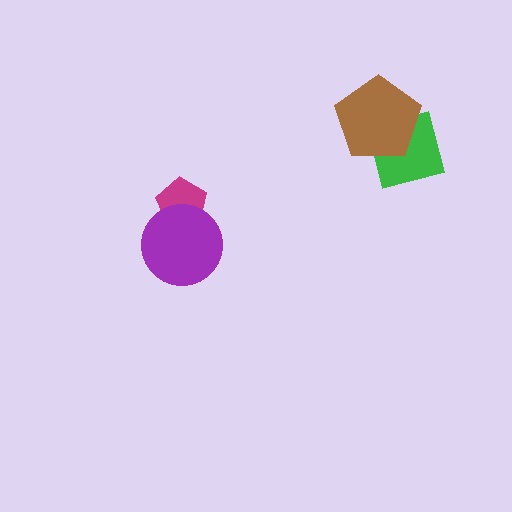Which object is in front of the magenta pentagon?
The purple circle is in front of the magenta pentagon.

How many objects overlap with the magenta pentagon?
1 object overlaps with the magenta pentagon.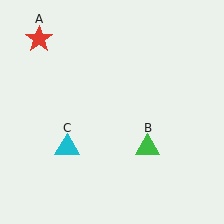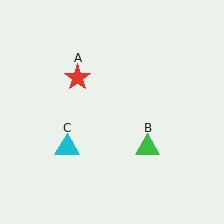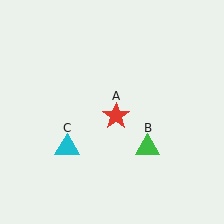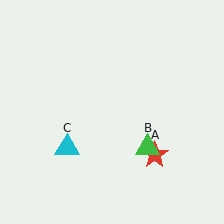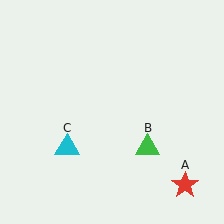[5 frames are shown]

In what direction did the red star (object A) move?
The red star (object A) moved down and to the right.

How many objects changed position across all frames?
1 object changed position: red star (object A).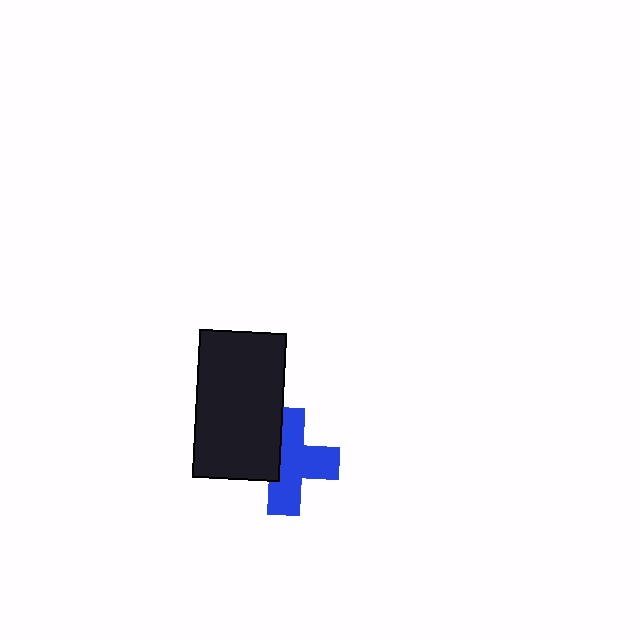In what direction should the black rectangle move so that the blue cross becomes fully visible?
The black rectangle should move left. That is the shortest direction to clear the overlap and leave the blue cross fully visible.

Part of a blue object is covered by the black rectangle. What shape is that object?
It is a cross.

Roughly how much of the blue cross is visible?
Most of it is visible (roughly 66%).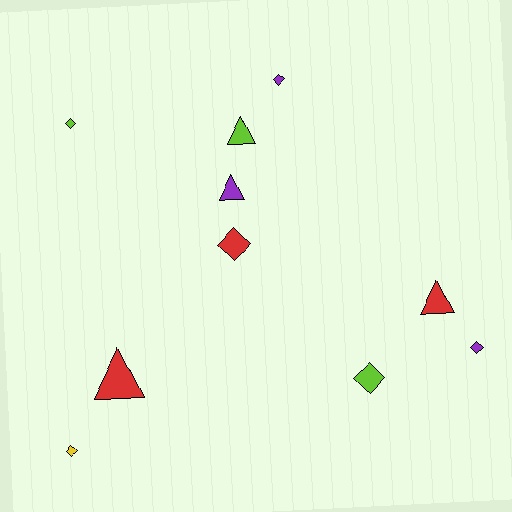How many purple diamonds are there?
There are 2 purple diamonds.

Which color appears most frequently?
Lime, with 3 objects.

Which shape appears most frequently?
Diamond, with 6 objects.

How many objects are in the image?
There are 10 objects.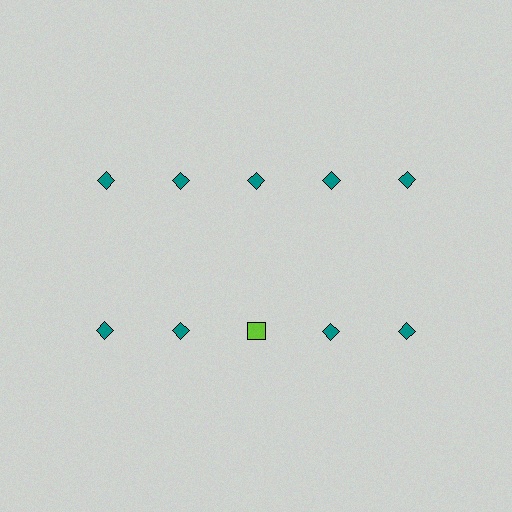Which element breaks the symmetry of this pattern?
The lime square in the second row, center column breaks the symmetry. All other shapes are teal diamonds.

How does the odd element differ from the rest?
It differs in both color (lime instead of teal) and shape (square instead of diamond).